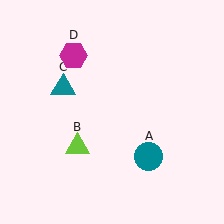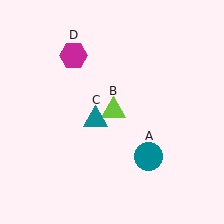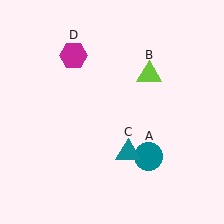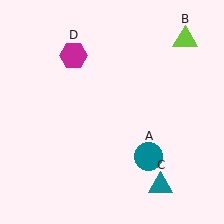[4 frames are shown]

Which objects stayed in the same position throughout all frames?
Teal circle (object A) and magenta hexagon (object D) remained stationary.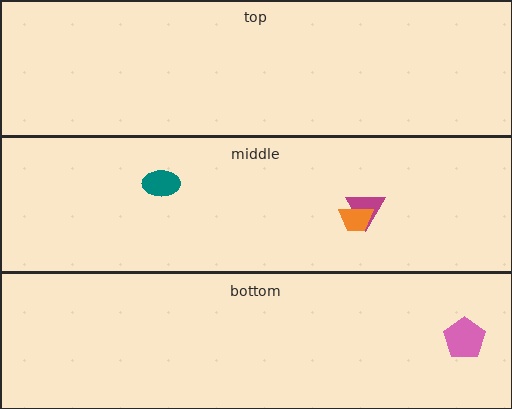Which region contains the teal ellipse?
The middle region.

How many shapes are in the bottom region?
1.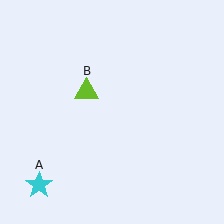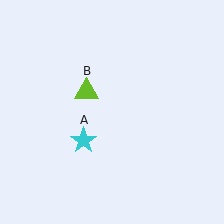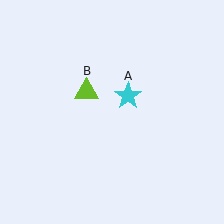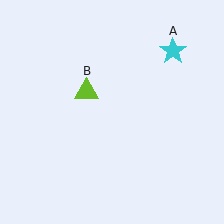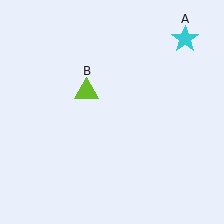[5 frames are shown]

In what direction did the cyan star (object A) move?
The cyan star (object A) moved up and to the right.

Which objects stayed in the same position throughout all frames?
Lime triangle (object B) remained stationary.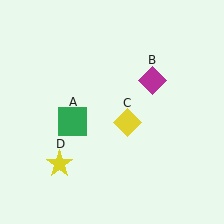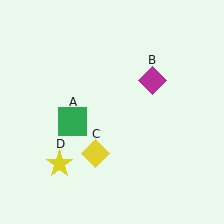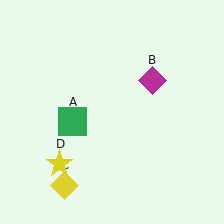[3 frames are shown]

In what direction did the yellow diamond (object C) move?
The yellow diamond (object C) moved down and to the left.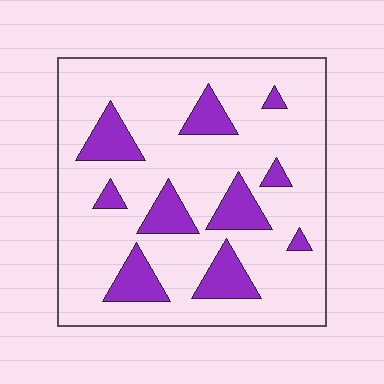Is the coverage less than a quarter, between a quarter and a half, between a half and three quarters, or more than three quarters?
Less than a quarter.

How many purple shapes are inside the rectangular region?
10.